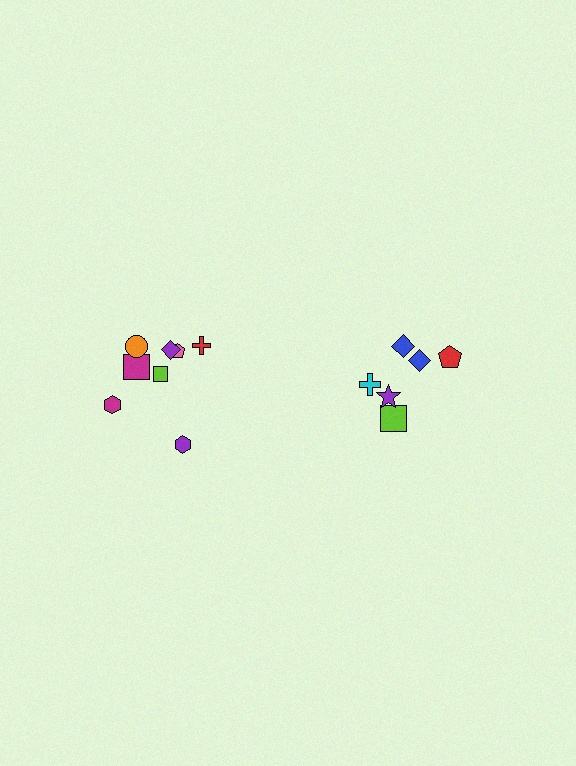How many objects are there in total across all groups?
There are 14 objects.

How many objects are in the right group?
There are 6 objects.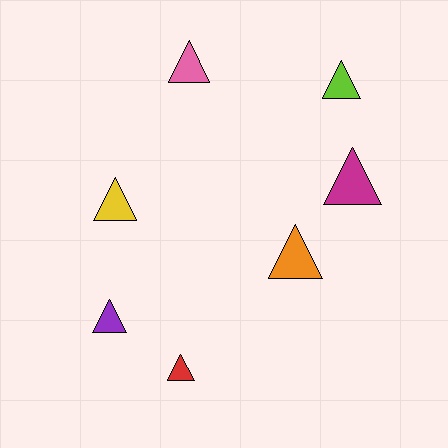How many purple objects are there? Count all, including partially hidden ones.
There is 1 purple object.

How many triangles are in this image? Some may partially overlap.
There are 7 triangles.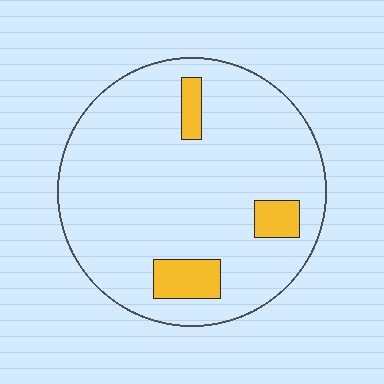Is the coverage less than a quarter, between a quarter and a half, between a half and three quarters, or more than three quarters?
Less than a quarter.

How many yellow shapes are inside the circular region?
3.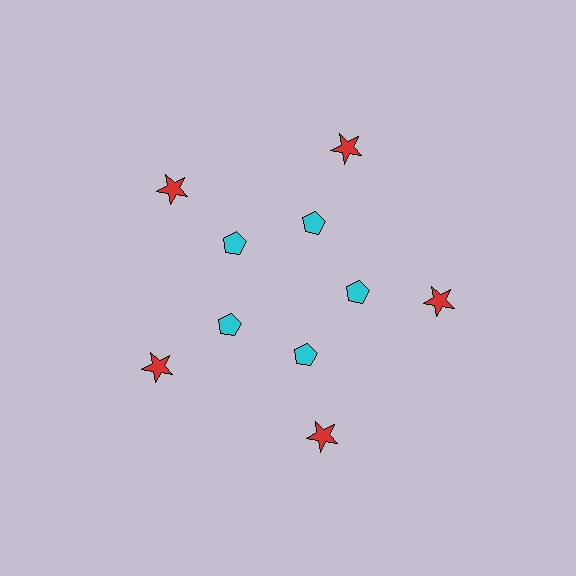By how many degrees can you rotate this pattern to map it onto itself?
The pattern maps onto itself every 72 degrees of rotation.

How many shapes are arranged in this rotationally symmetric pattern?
There are 10 shapes, arranged in 5 groups of 2.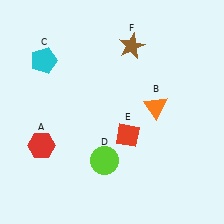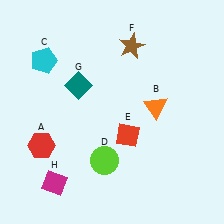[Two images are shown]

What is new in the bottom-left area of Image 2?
A magenta diamond (H) was added in the bottom-left area of Image 2.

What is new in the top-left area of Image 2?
A teal diamond (G) was added in the top-left area of Image 2.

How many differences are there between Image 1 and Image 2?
There are 2 differences between the two images.